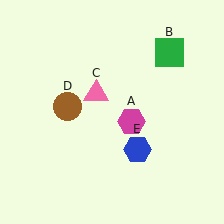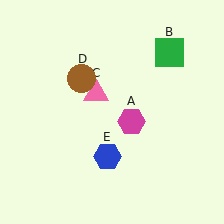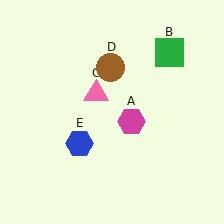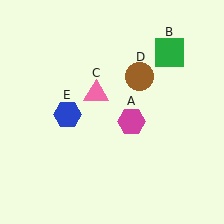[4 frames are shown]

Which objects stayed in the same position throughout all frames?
Magenta hexagon (object A) and green square (object B) and pink triangle (object C) remained stationary.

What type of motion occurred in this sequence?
The brown circle (object D), blue hexagon (object E) rotated clockwise around the center of the scene.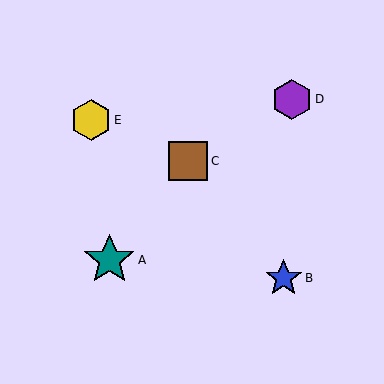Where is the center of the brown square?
The center of the brown square is at (188, 161).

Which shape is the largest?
The teal star (labeled A) is the largest.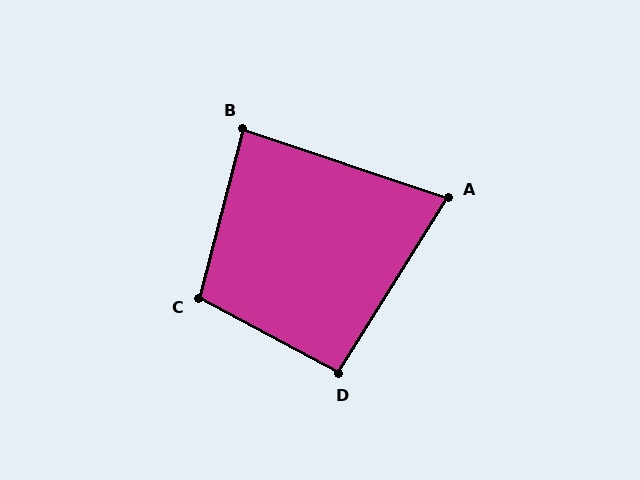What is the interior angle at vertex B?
Approximately 86 degrees (approximately right).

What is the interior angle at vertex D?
Approximately 94 degrees (approximately right).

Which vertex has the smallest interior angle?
A, at approximately 77 degrees.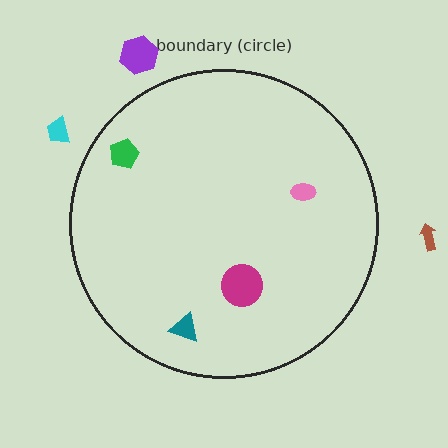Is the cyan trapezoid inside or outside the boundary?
Outside.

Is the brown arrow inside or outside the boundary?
Outside.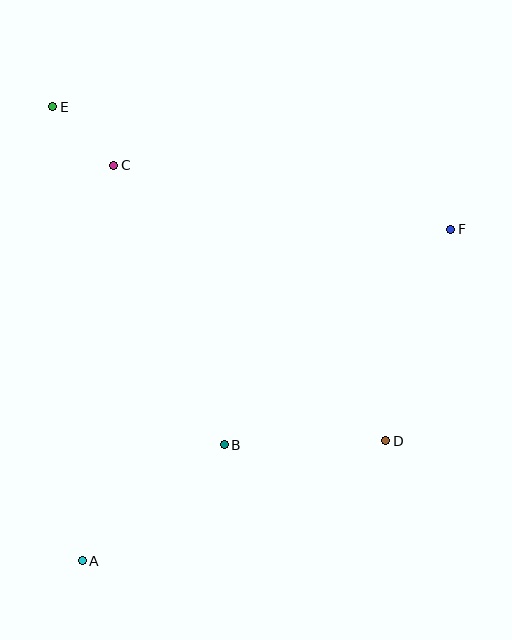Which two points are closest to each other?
Points C and E are closest to each other.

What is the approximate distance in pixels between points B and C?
The distance between B and C is approximately 301 pixels.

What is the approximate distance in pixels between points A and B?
The distance between A and B is approximately 184 pixels.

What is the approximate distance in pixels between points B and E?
The distance between B and E is approximately 379 pixels.